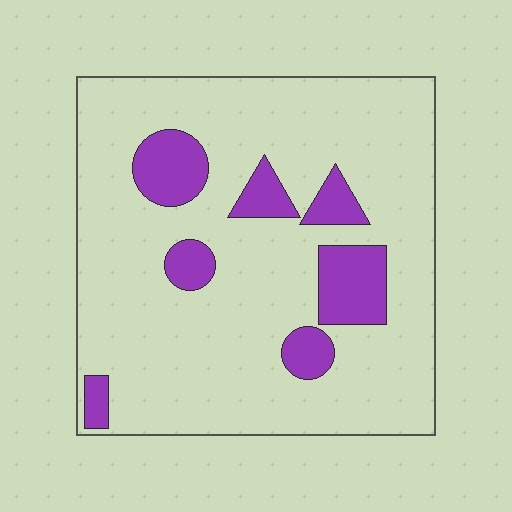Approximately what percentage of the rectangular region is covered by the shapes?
Approximately 15%.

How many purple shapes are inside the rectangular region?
7.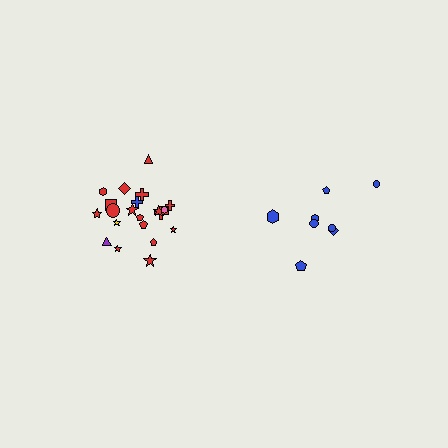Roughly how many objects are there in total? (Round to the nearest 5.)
Roughly 30 objects in total.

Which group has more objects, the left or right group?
The left group.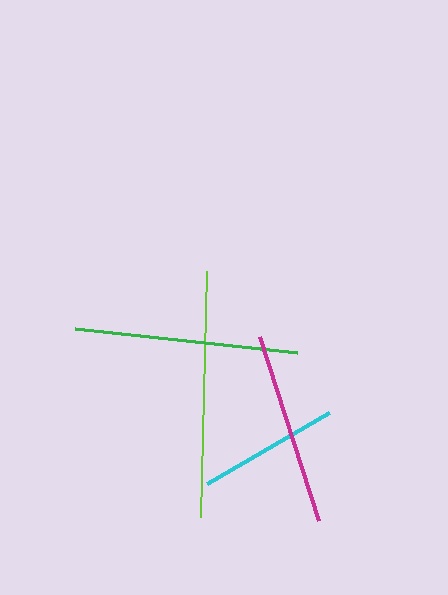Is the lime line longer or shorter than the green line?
The lime line is longer than the green line.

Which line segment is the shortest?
The cyan line is the shortest at approximately 141 pixels.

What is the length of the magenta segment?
The magenta segment is approximately 193 pixels long.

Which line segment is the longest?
The lime line is the longest at approximately 246 pixels.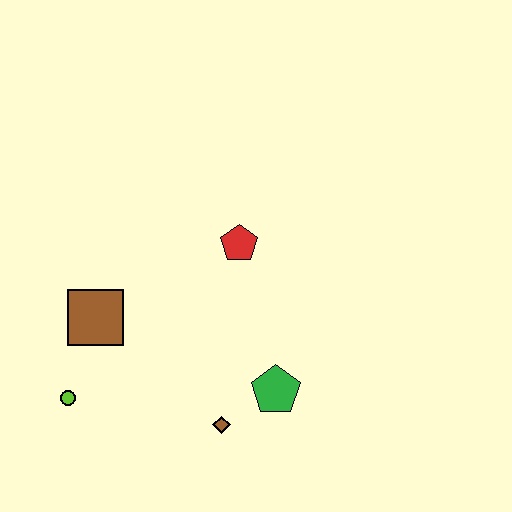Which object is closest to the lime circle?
The brown square is closest to the lime circle.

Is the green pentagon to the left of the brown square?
No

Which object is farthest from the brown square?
The green pentagon is farthest from the brown square.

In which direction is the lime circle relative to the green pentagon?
The lime circle is to the left of the green pentagon.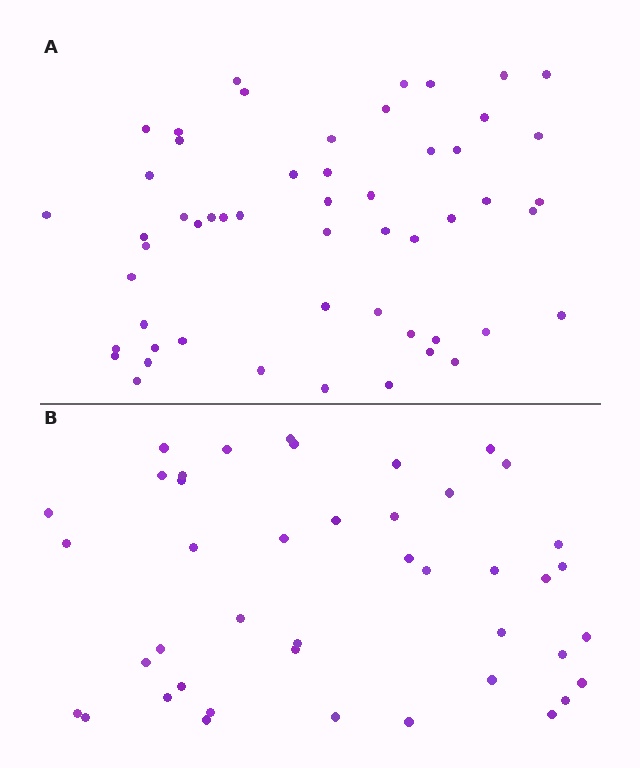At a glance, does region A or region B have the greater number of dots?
Region A (the top region) has more dots.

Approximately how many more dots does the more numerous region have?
Region A has roughly 12 or so more dots than region B.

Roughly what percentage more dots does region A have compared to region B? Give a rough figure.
About 25% more.